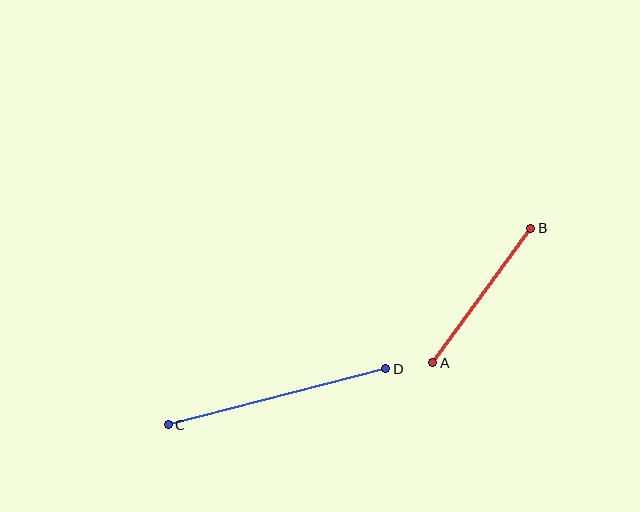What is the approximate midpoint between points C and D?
The midpoint is at approximately (277, 397) pixels.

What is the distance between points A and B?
The distance is approximately 166 pixels.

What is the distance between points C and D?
The distance is approximately 225 pixels.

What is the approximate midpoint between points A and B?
The midpoint is at approximately (482, 296) pixels.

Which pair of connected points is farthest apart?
Points C and D are farthest apart.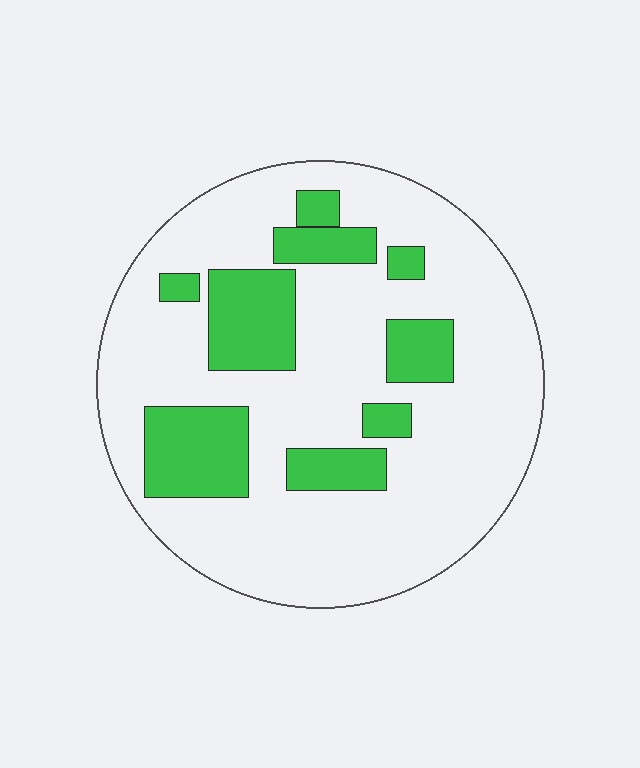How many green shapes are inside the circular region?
9.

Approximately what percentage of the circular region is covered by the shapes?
Approximately 25%.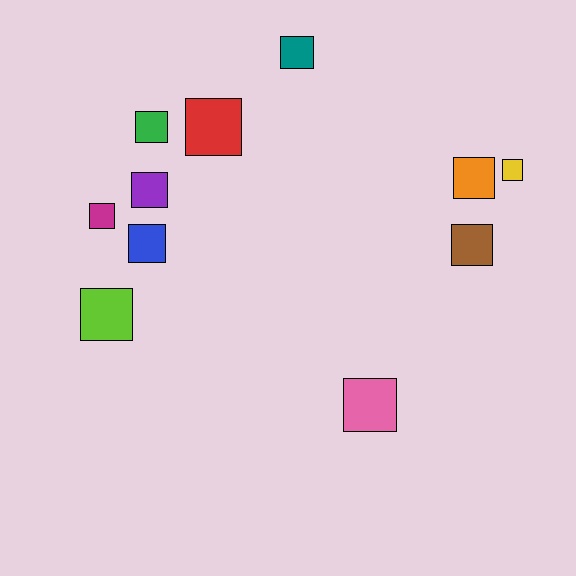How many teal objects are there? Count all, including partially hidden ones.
There is 1 teal object.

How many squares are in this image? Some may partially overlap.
There are 11 squares.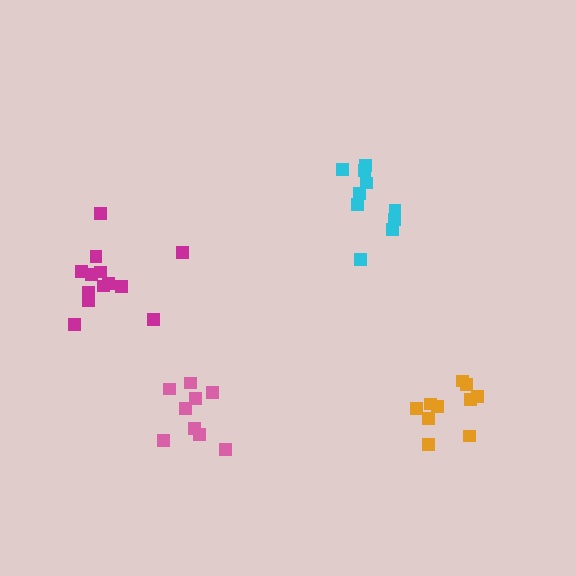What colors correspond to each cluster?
The clusters are colored: cyan, orange, magenta, pink.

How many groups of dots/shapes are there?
There are 4 groups.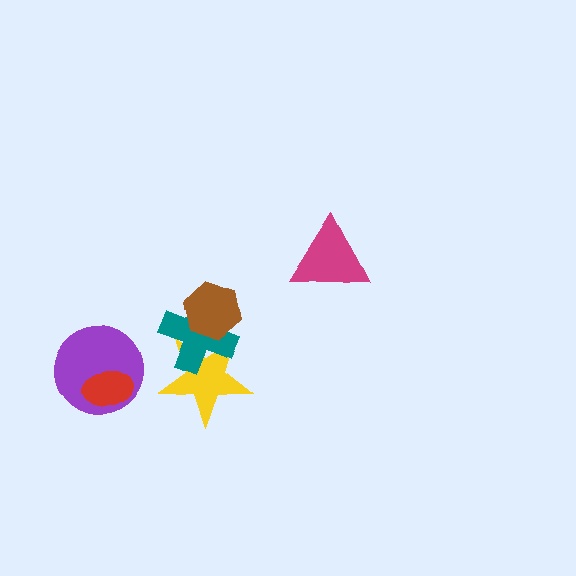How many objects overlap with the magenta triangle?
0 objects overlap with the magenta triangle.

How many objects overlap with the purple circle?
1 object overlaps with the purple circle.